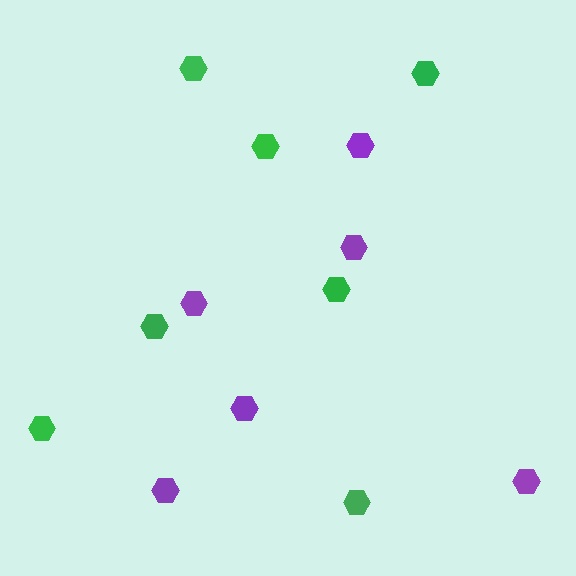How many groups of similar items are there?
There are 2 groups: one group of green hexagons (7) and one group of purple hexagons (6).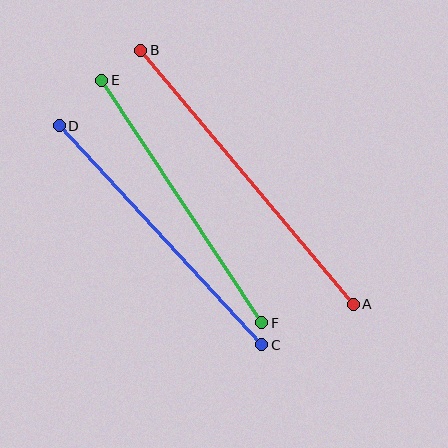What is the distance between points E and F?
The distance is approximately 290 pixels.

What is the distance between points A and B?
The distance is approximately 331 pixels.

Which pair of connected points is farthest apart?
Points A and B are farthest apart.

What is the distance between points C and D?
The distance is approximately 298 pixels.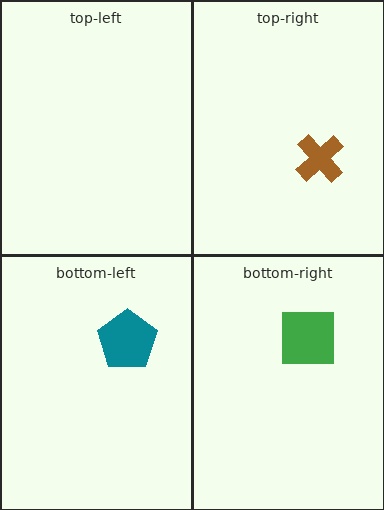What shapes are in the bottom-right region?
The green square.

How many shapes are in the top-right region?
1.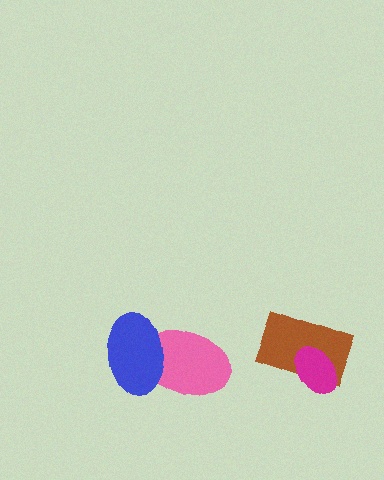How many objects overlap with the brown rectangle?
1 object overlaps with the brown rectangle.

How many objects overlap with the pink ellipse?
1 object overlaps with the pink ellipse.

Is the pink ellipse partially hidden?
Yes, it is partially covered by another shape.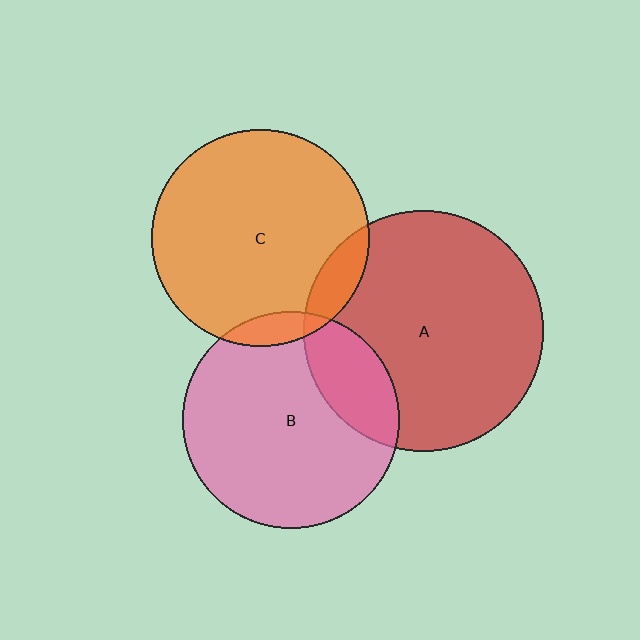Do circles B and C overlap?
Yes.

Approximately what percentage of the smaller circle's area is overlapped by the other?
Approximately 5%.